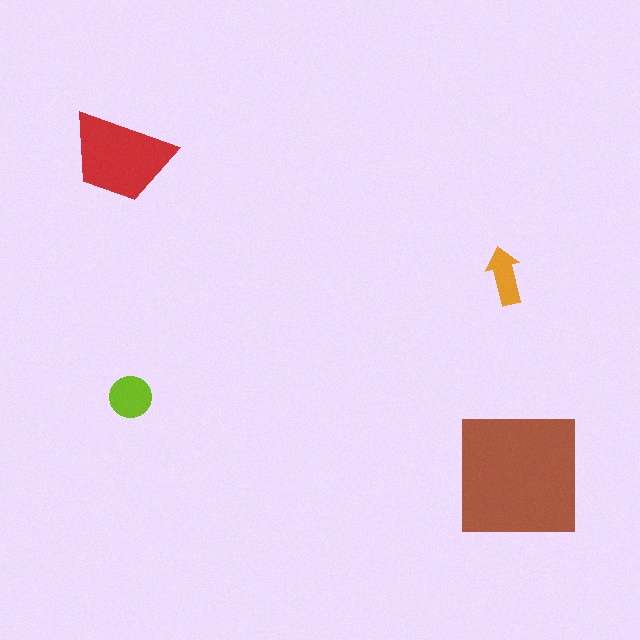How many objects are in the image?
There are 4 objects in the image.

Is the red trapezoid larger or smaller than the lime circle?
Larger.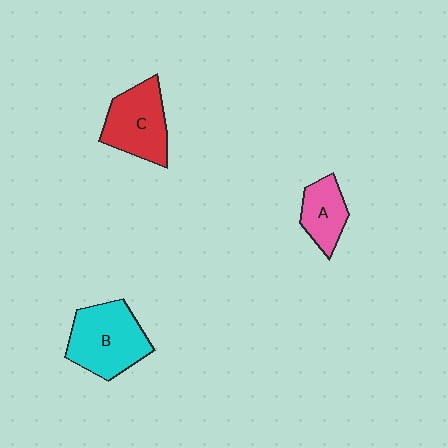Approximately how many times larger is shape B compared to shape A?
Approximately 1.8 times.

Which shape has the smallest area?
Shape A (pink).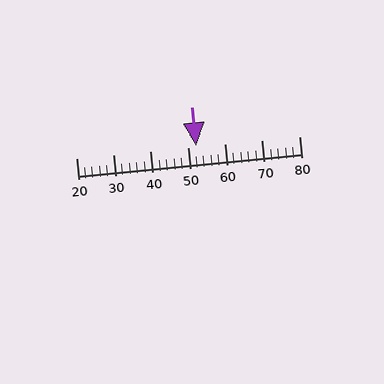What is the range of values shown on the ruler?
The ruler shows values from 20 to 80.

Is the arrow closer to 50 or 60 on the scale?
The arrow is closer to 50.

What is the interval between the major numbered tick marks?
The major tick marks are spaced 10 units apart.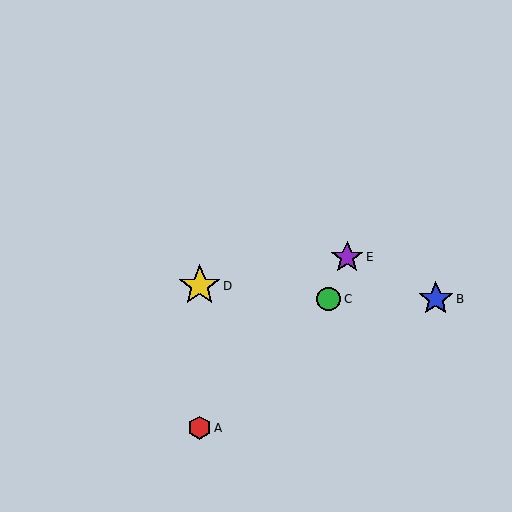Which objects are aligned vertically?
Objects A, D are aligned vertically.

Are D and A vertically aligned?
Yes, both are at x≈200.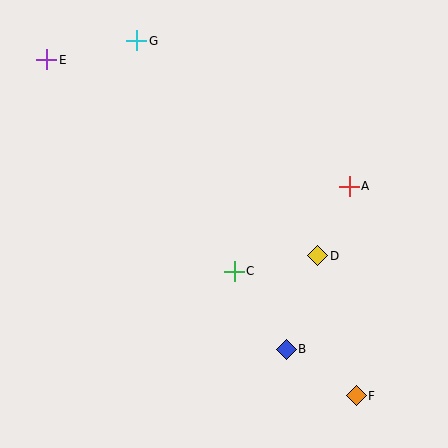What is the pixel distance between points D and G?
The distance between D and G is 281 pixels.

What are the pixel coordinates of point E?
Point E is at (47, 60).